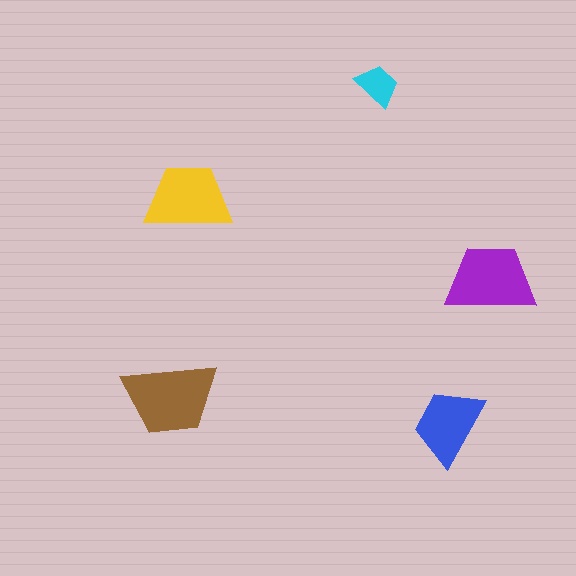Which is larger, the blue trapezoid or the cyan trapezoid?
The blue one.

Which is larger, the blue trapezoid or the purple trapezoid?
The purple one.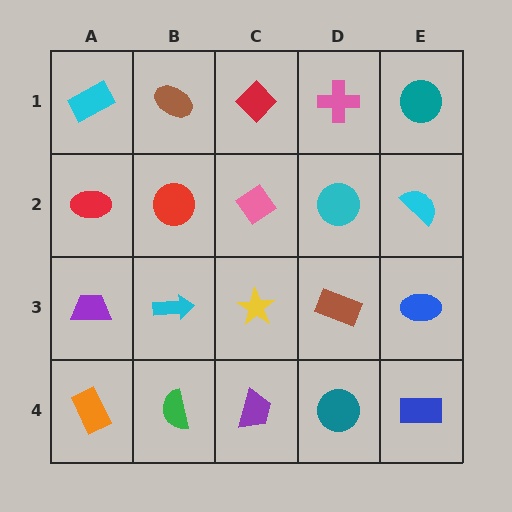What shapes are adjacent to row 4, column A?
A purple trapezoid (row 3, column A), a green semicircle (row 4, column B).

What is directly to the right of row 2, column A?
A red circle.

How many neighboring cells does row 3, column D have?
4.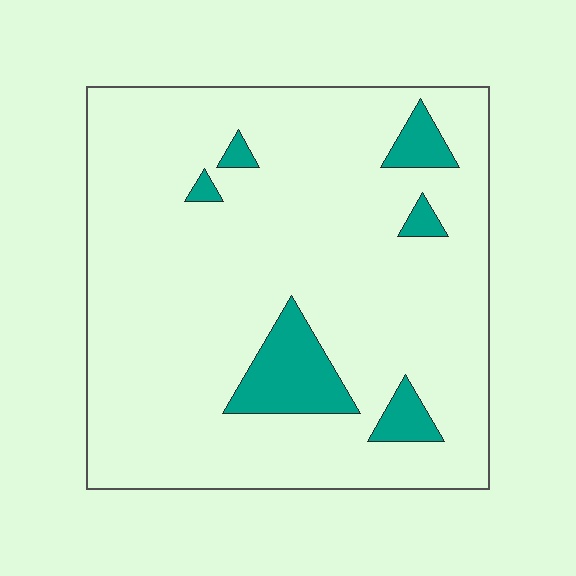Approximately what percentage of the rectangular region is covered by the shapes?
Approximately 10%.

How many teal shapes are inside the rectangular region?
6.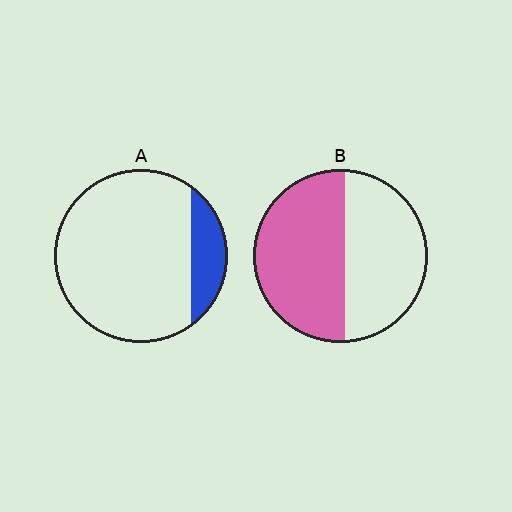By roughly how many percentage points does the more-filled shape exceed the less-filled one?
By roughly 40 percentage points (B over A).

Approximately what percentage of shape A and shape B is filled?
A is approximately 15% and B is approximately 55%.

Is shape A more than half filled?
No.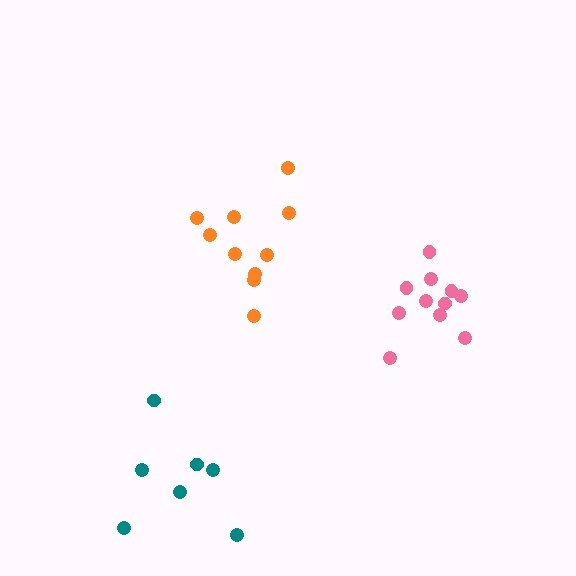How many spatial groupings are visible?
There are 3 spatial groupings.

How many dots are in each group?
Group 1: 11 dots, Group 2: 10 dots, Group 3: 7 dots (28 total).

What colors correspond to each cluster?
The clusters are colored: pink, orange, teal.